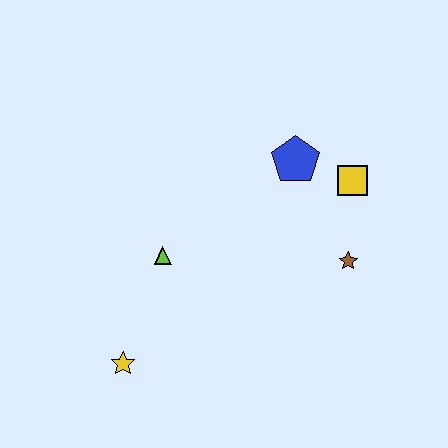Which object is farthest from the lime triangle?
The yellow square is farthest from the lime triangle.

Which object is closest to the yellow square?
The blue pentagon is closest to the yellow square.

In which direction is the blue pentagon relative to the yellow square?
The blue pentagon is to the left of the yellow square.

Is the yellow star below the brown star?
Yes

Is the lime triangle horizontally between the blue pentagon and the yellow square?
No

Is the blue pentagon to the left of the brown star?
Yes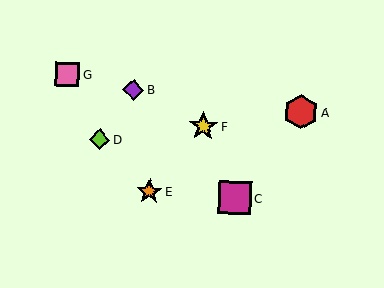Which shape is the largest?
The red hexagon (labeled A) is the largest.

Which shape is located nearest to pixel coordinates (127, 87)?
The purple diamond (labeled B) at (133, 90) is nearest to that location.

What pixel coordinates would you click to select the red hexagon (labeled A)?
Click at (301, 112) to select the red hexagon A.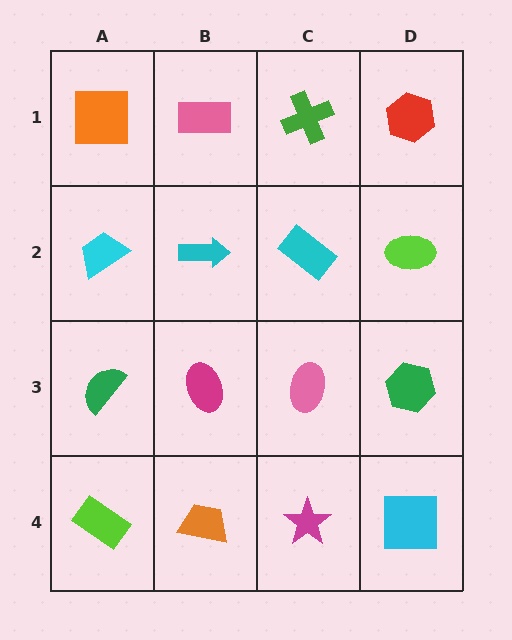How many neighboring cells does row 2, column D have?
3.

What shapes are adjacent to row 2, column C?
A green cross (row 1, column C), a pink ellipse (row 3, column C), a cyan arrow (row 2, column B), a lime ellipse (row 2, column D).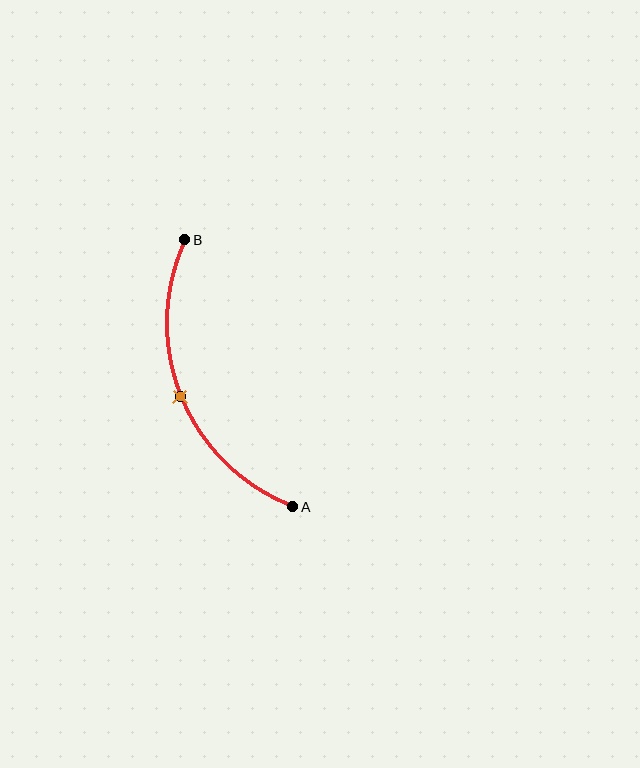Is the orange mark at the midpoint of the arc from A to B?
Yes. The orange mark lies on the arc at equal arc-length from both A and B — it is the arc midpoint.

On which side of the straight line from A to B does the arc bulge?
The arc bulges to the left of the straight line connecting A and B.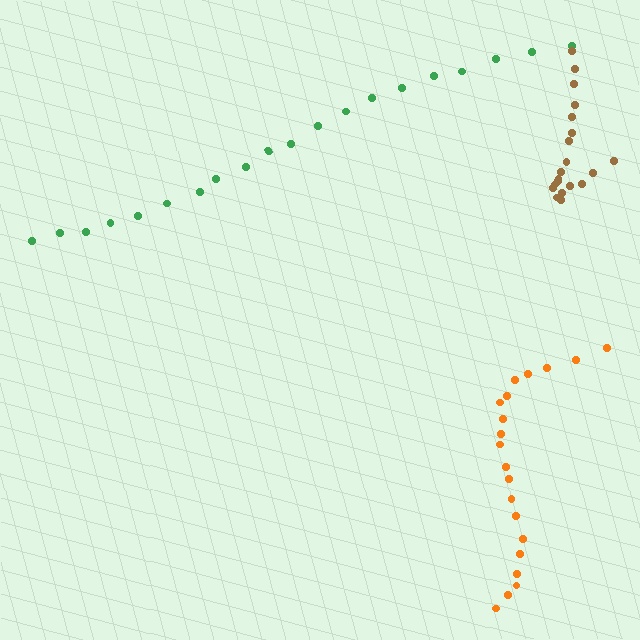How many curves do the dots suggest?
There are 3 distinct paths.